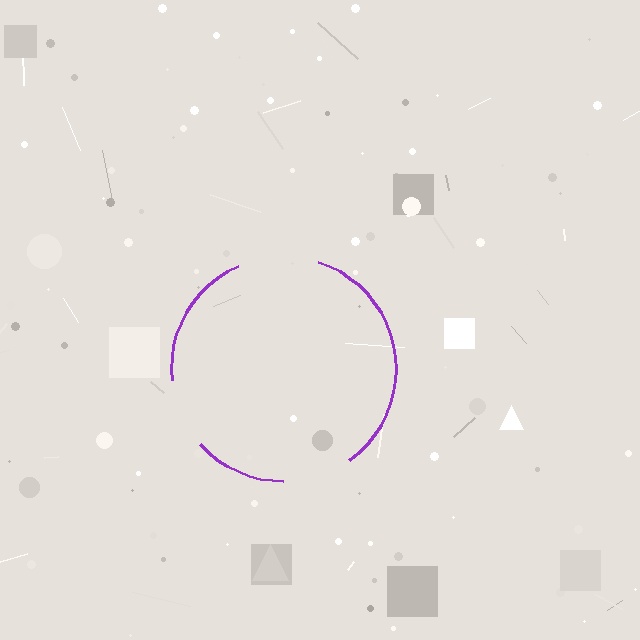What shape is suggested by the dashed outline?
The dashed outline suggests a circle.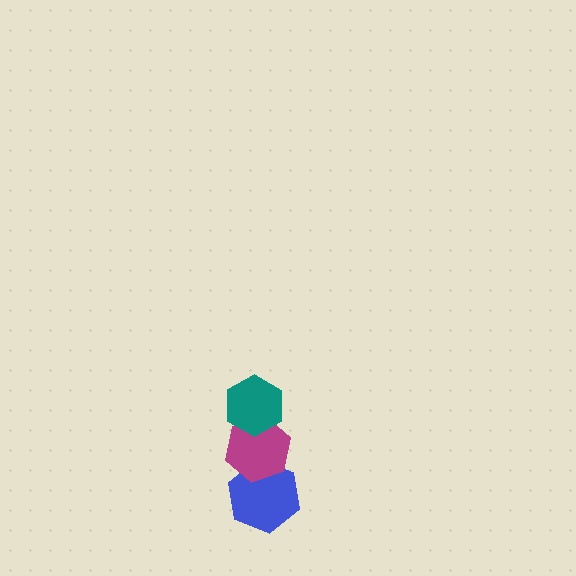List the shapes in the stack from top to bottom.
From top to bottom: the teal hexagon, the magenta hexagon, the blue hexagon.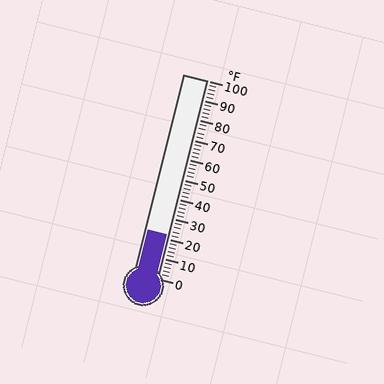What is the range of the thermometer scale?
The thermometer scale ranges from 0°F to 100°F.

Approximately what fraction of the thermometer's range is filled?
The thermometer is filled to approximately 20% of its range.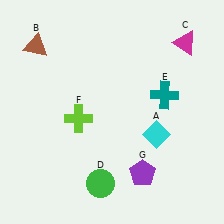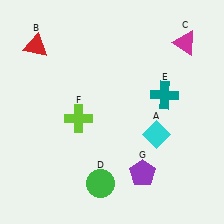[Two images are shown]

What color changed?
The triangle (B) changed from brown in Image 1 to red in Image 2.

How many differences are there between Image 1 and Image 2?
There is 1 difference between the two images.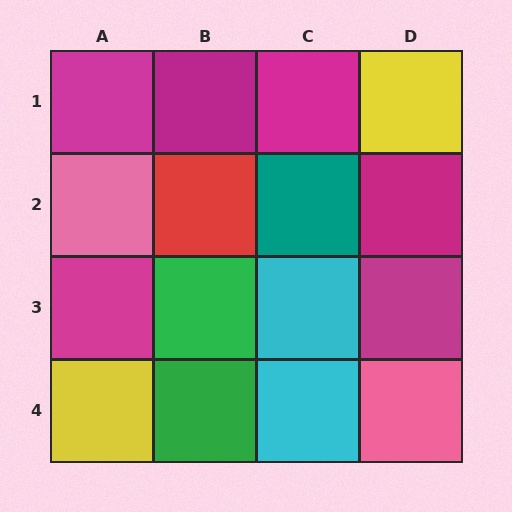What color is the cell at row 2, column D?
Magenta.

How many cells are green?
2 cells are green.